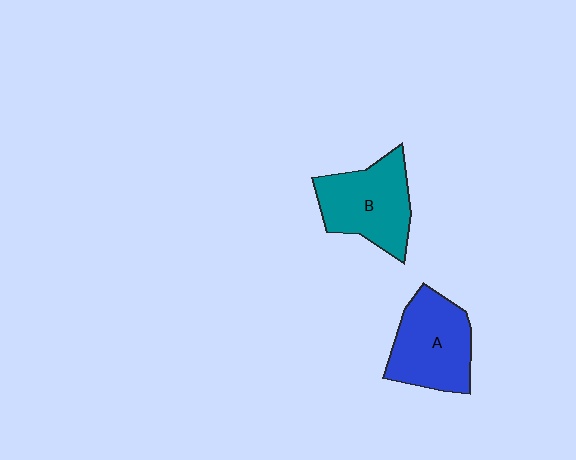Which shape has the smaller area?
Shape A (blue).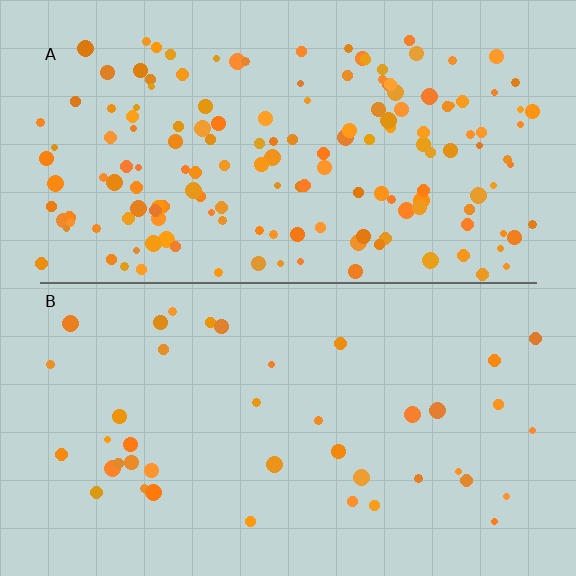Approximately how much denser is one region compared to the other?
Approximately 3.9× — region A over region B.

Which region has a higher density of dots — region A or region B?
A (the top).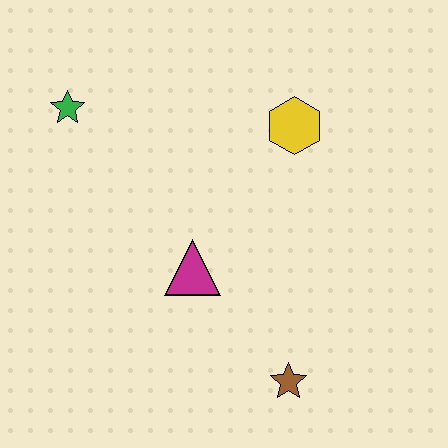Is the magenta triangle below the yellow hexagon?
Yes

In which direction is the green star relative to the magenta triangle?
The green star is above the magenta triangle.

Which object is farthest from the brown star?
The green star is farthest from the brown star.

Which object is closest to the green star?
The magenta triangle is closest to the green star.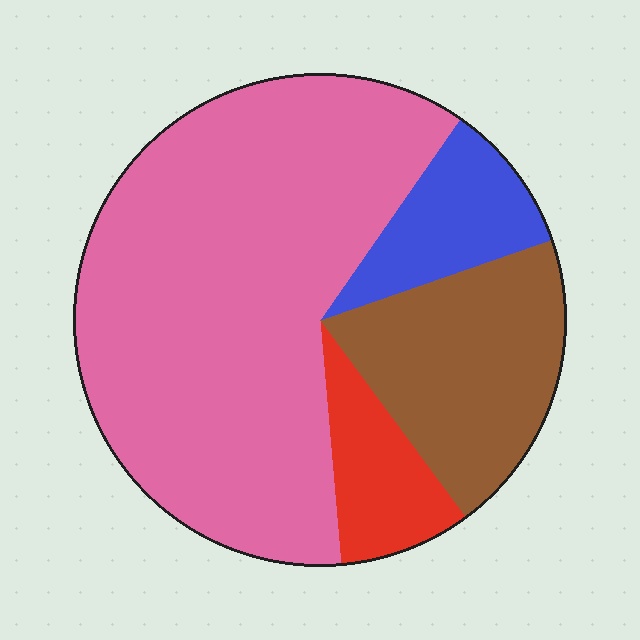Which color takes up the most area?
Pink, at roughly 60%.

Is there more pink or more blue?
Pink.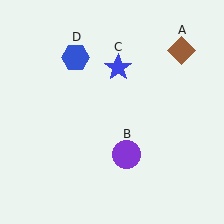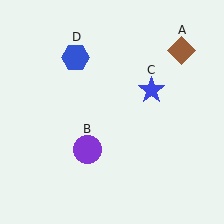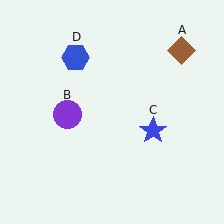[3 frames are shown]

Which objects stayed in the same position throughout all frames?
Brown diamond (object A) and blue hexagon (object D) remained stationary.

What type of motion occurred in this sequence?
The purple circle (object B), blue star (object C) rotated clockwise around the center of the scene.